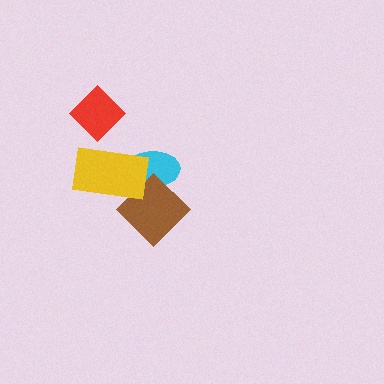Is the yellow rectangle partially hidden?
No, no other shape covers it.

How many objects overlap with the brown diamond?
2 objects overlap with the brown diamond.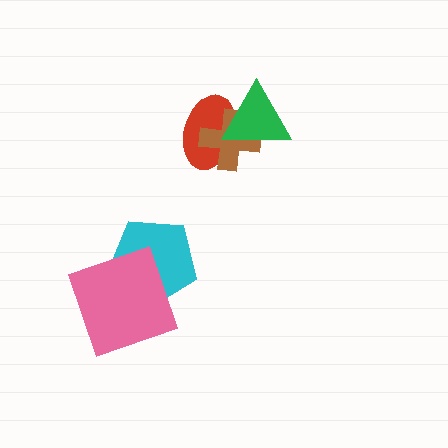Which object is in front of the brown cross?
The green triangle is in front of the brown cross.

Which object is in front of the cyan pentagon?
The pink square is in front of the cyan pentagon.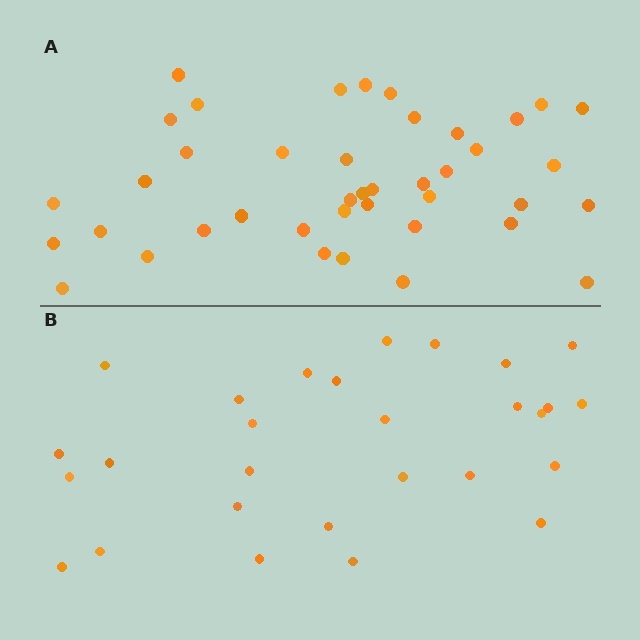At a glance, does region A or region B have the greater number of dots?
Region A (the top region) has more dots.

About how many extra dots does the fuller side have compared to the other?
Region A has approximately 15 more dots than region B.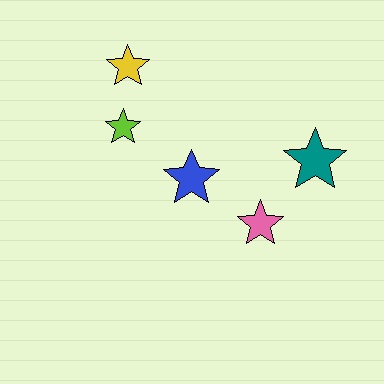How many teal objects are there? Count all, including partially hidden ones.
There is 1 teal object.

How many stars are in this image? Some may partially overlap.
There are 5 stars.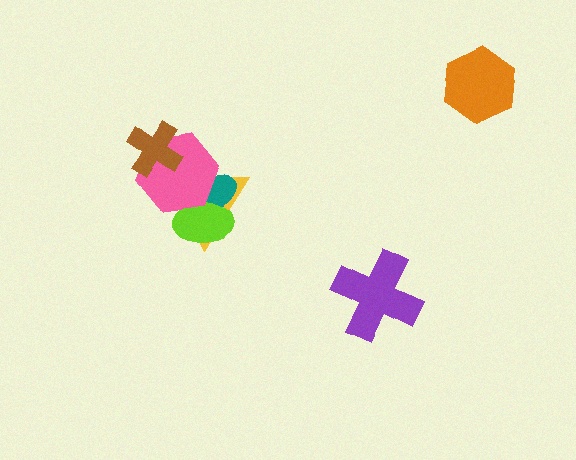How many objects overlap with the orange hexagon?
0 objects overlap with the orange hexagon.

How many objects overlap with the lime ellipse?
3 objects overlap with the lime ellipse.